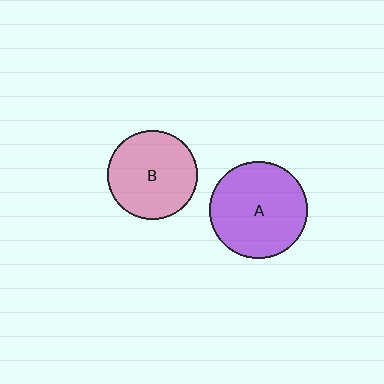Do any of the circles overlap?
No, none of the circles overlap.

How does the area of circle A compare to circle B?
Approximately 1.2 times.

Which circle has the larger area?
Circle A (purple).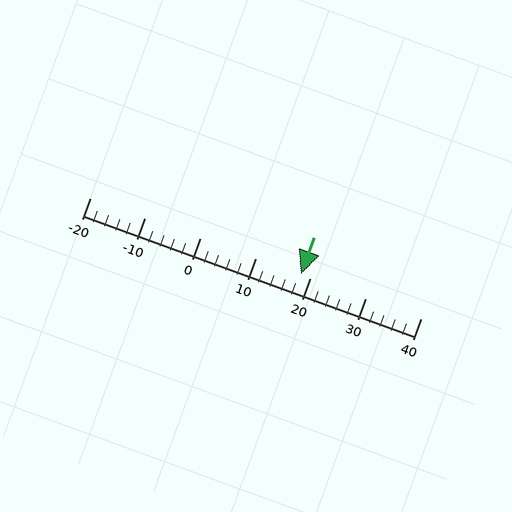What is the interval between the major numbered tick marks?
The major tick marks are spaced 10 units apart.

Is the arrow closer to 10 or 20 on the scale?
The arrow is closer to 20.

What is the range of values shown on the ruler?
The ruler shows values from -20 to 40.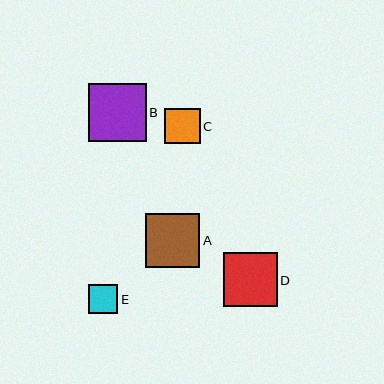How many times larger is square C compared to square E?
Square C is approximately 1.2 times the size of square E.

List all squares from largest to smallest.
From largest to smallest: B, A, D, C, E.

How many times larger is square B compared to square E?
Square B is approximately 2.0 times the size of square E.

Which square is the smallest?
Square E is the smallest with a size of approximately 30 pixels.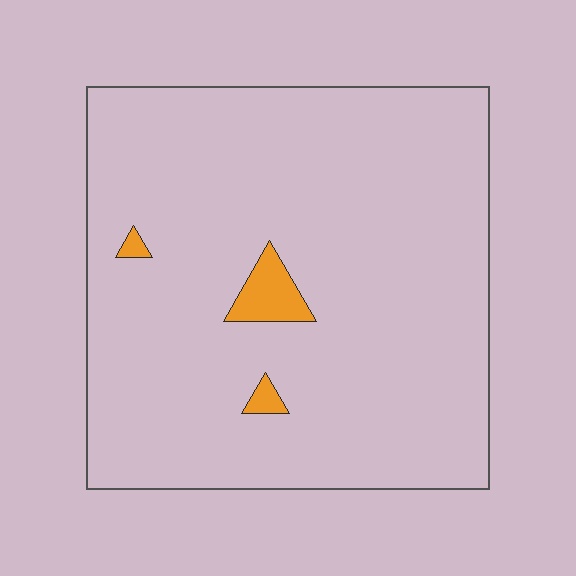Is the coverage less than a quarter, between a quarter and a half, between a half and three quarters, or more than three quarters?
Less than a quarter.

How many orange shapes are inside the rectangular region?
3.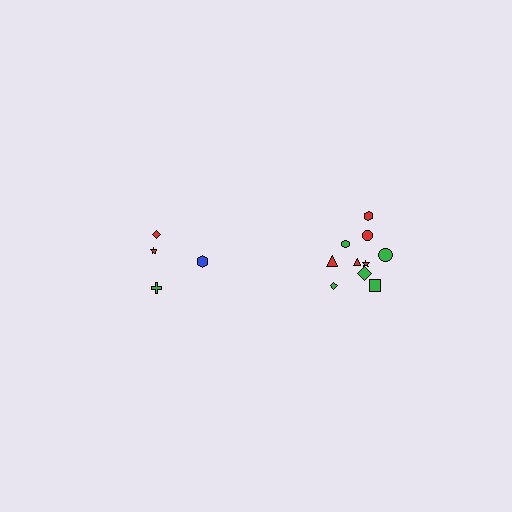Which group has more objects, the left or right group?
The right group.